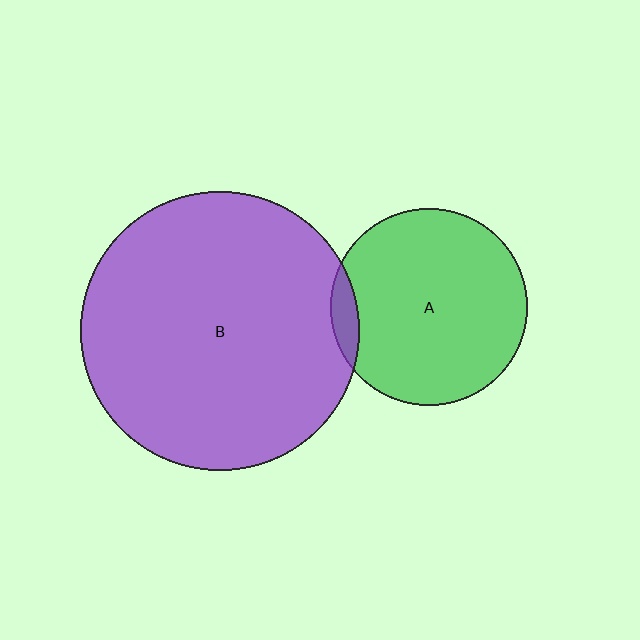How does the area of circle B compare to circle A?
Approximately 2.0 times.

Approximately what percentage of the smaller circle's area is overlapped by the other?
Approximately 5%.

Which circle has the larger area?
Circle B (purple).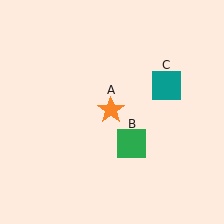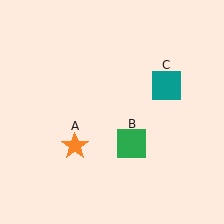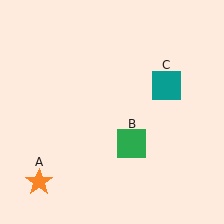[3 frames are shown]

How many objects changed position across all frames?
1 object changed position: orange star (object A).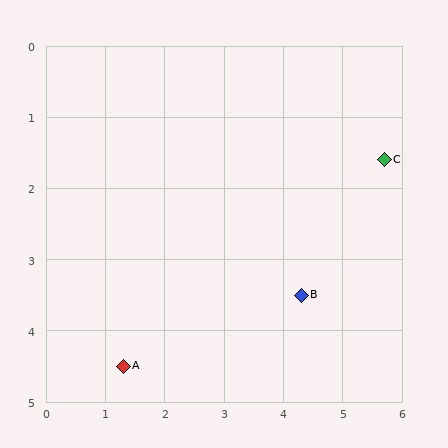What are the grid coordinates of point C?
Point C is at approximately (5.7, 1.6).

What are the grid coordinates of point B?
Point B is at approximately (4.3, 3.5).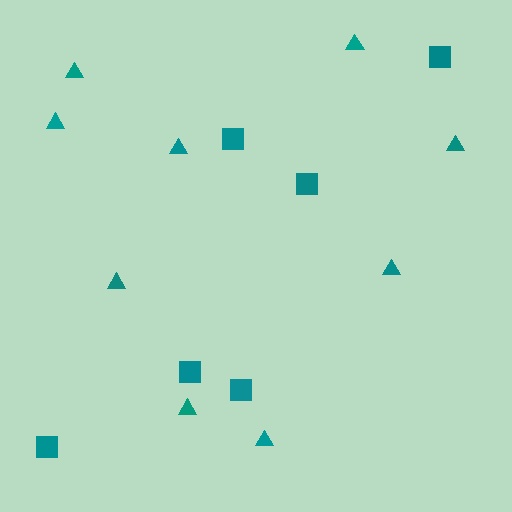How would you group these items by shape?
There are 2 groups: one group of squares (6) and one group of triangles (9).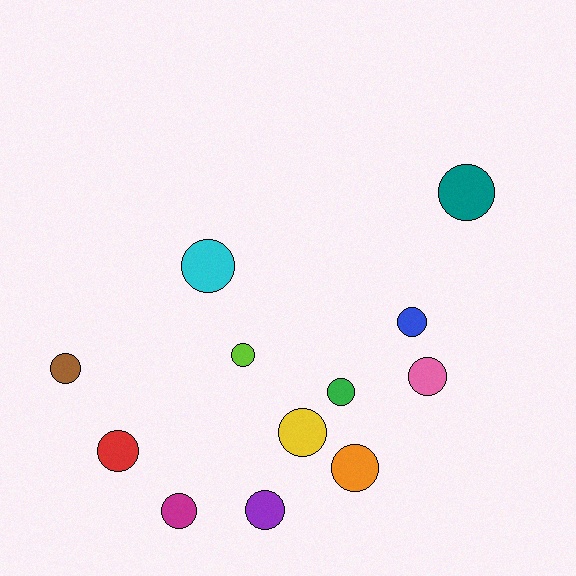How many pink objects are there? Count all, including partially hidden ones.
There is 1 pink object.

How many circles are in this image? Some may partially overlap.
There are 12 circles.